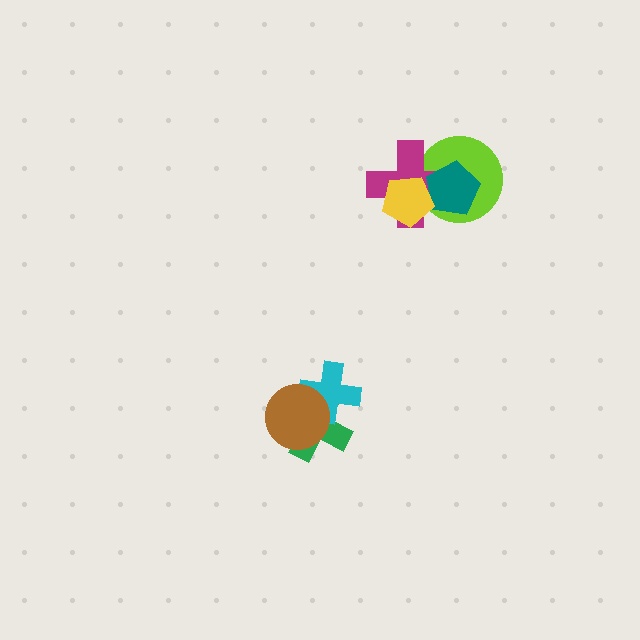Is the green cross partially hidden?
Yes, it is partially covered by another shape.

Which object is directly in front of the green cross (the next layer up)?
The cyan cross is directly in front of the green cross.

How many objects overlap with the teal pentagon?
3 objects overlap with the teal pentagon.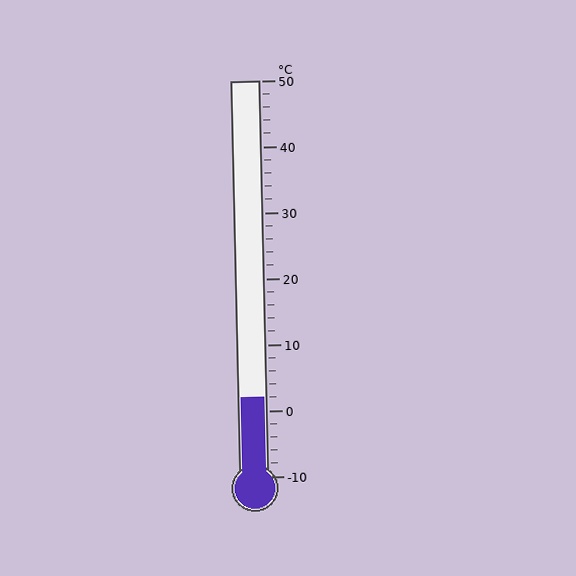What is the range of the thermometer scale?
The thermometer scale ranges from -10°C to 50°C.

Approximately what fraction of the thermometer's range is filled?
The thermometer is filled to approximately 20% of its range.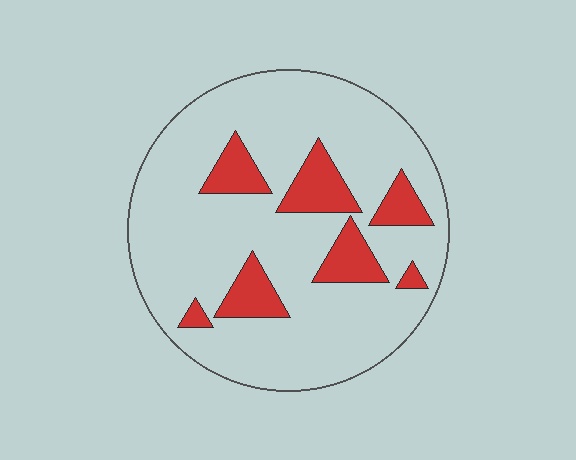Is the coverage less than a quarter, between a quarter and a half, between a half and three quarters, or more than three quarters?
Less than a quarter.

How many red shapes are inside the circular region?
7.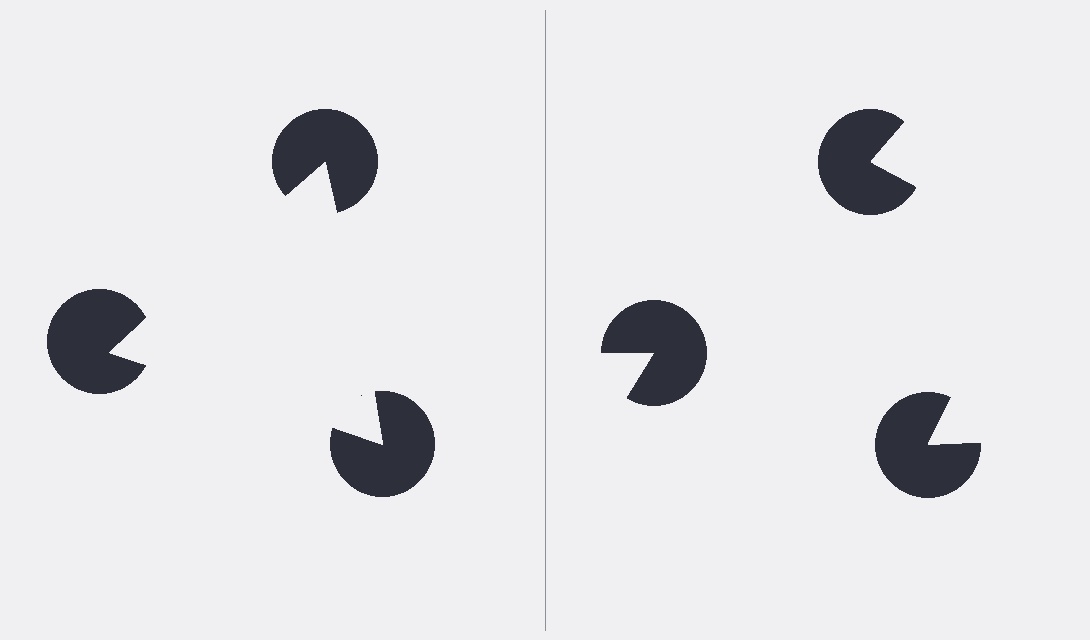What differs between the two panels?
The pac-man discs are positioned identically on both sides; only the wedge orientations differ. On the left they align to a triangle; on the right they are misaligned.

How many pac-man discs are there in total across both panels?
6 — 3 on each side.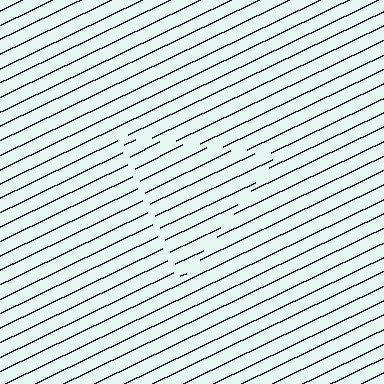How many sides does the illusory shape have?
3 sides — the line-ends trace a triangle.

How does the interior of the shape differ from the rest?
The interior of the shape contains the same grating, shifted by half a period — the contour is defined by the phase discontinuity where line-ends from the inner and outer gratings abut.